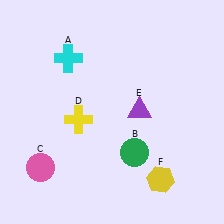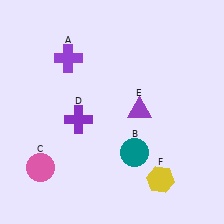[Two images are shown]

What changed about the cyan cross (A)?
In Image 1, A is cyan. In Image 2, it changed to purple.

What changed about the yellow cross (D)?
In Image 1, D is yellow. In Image 2, it changed to purple.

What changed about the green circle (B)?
In Image 1, B is green. In Image 2, it changed to teal.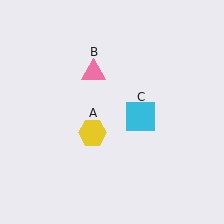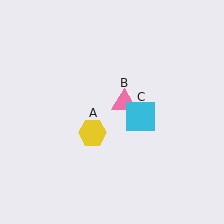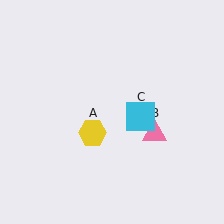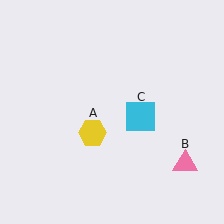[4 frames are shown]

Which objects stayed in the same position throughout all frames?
Yellow hexagon (object A) and cyan square (object C) remained stationary.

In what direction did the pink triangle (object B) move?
The pink triangle (object B) moved down and to the right.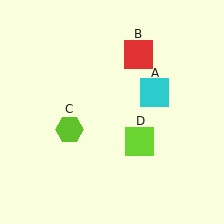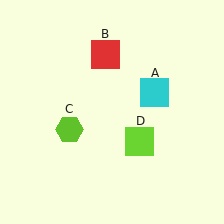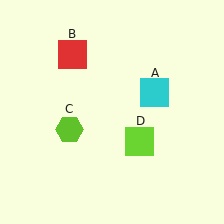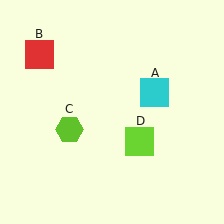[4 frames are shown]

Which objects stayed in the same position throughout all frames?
Cyan square (object A) and lime hexagon (object C) and lime square (object D) remained stationary.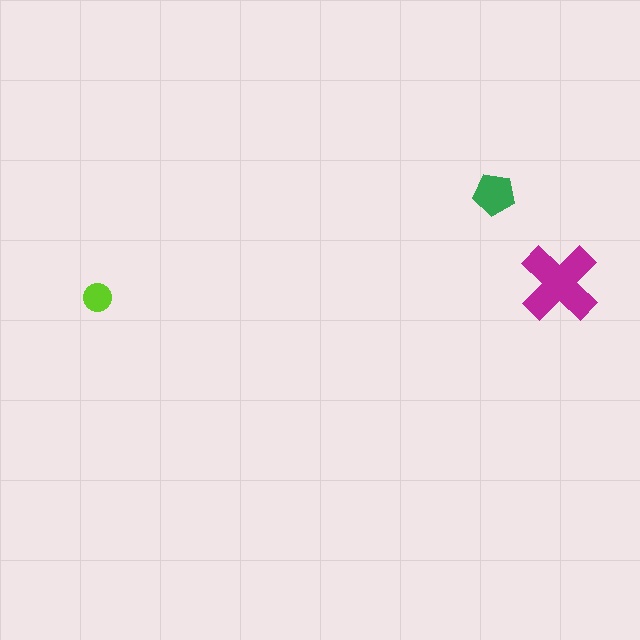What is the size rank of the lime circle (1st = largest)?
3rd.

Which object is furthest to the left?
The lime circle is leftmost.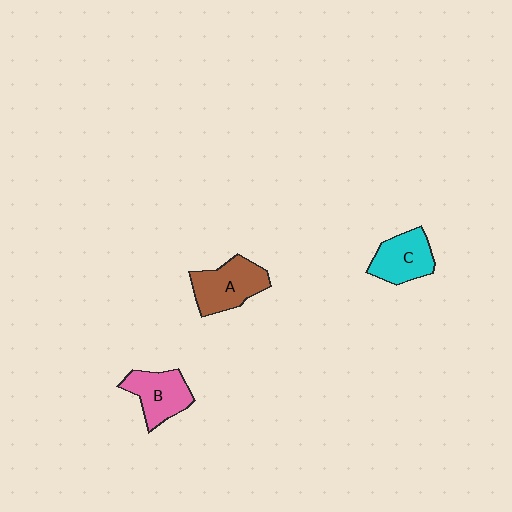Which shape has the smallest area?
Shape C (cyan).